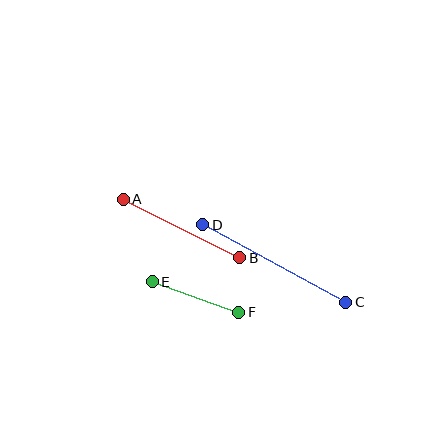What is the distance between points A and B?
The distance is approximately 130 pixels.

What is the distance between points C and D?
The distance is approximately 163 pixels.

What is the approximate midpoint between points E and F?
The midpoint is at approximately (195, 297) pixels.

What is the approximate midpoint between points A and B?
The midpoint is at approximately (182, 228) pixels.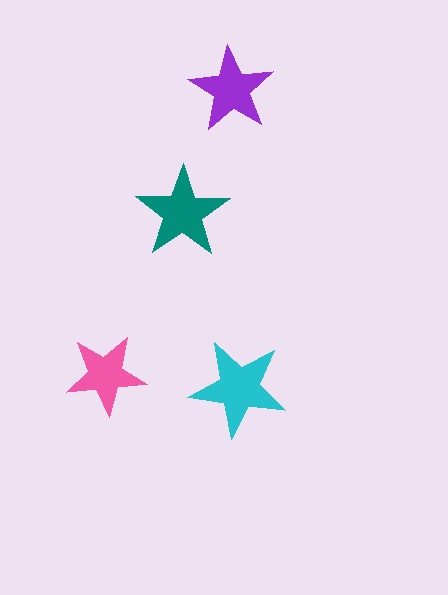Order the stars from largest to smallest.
the cyan one, the teal one, the purple one, the pink one.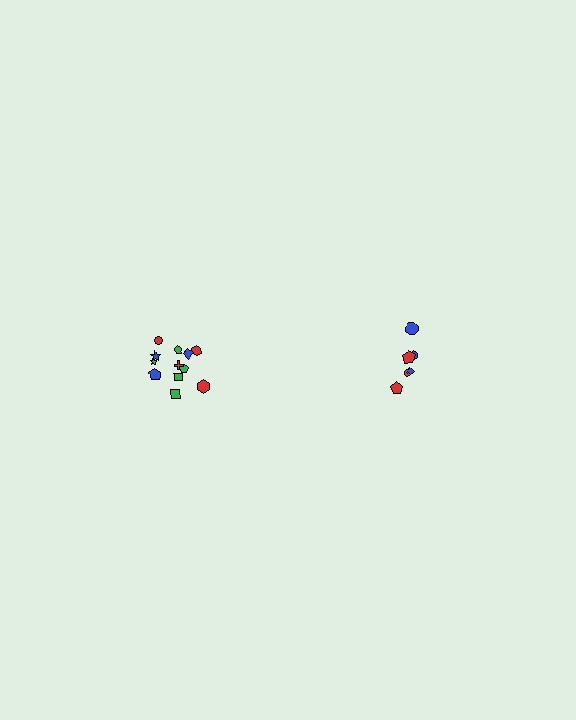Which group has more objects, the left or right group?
The left group.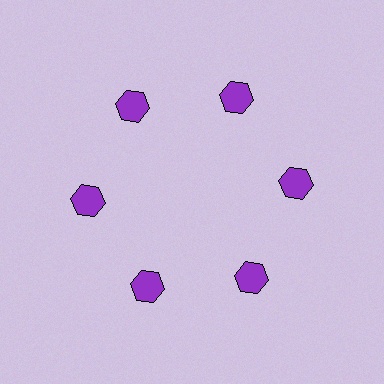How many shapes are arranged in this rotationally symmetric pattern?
There are 6 shapes, arranged in 6 groups of 1.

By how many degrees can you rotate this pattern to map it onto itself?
The pattern maps onto itself every 60 degrees of rotation.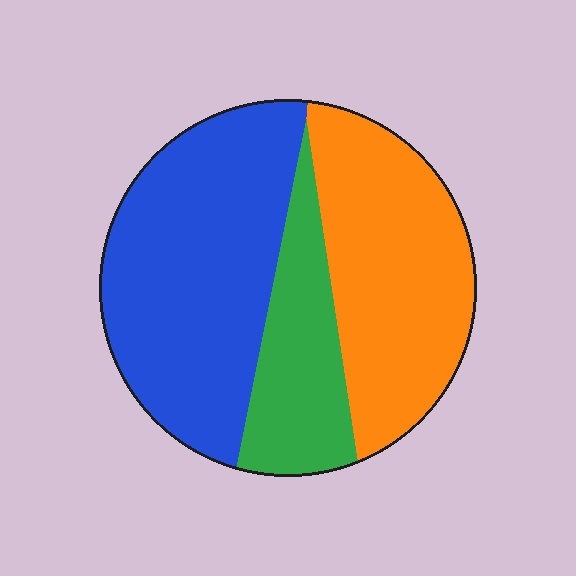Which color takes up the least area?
Green, at roughly 20%.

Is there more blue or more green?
Blue.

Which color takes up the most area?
Blue, at roughly 45%.